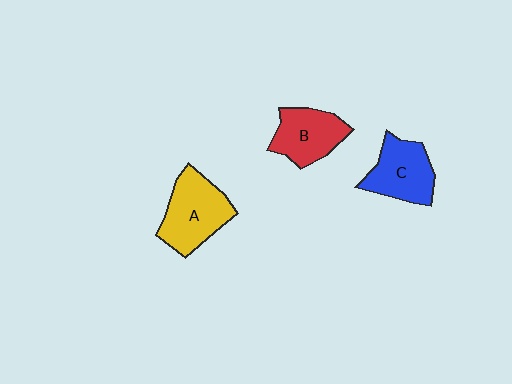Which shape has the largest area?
Shape A (yellow).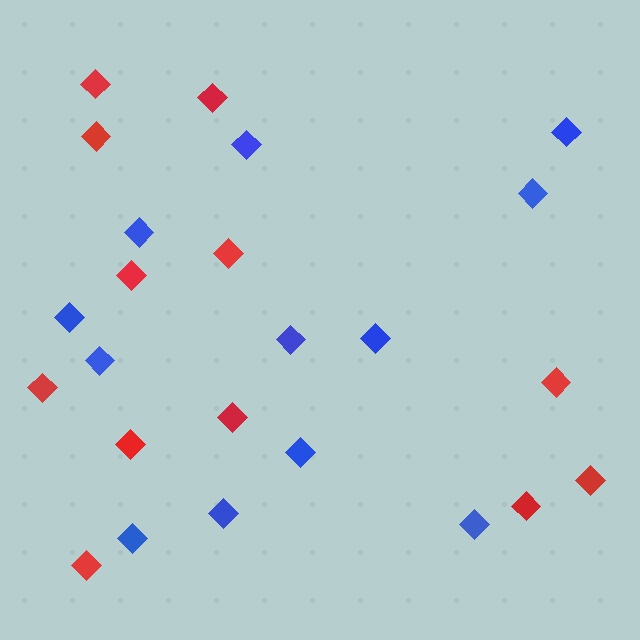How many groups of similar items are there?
There are 2 groups: one group of red diamonds (12) and one group of blue diamonds (12).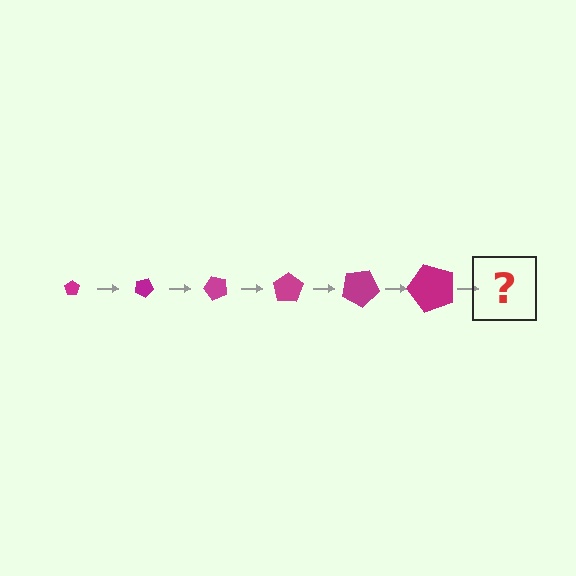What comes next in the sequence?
The next element should be a pentagon, larger than the previous one and rotated 150 degrees from the start.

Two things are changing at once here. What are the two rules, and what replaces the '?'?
The two rules are that the pentagon grows larger each step and it rotates 25 degrees each step. The '?' should be a pentagon, larger than the previous one and rotated 150 degrees from the start.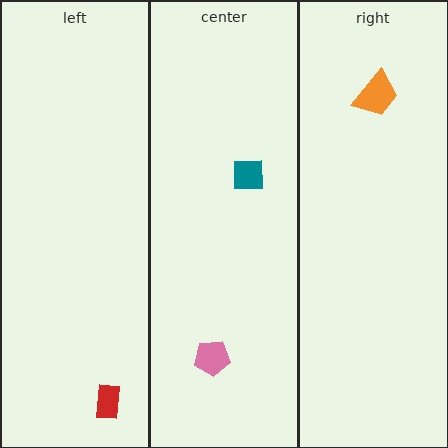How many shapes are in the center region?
2.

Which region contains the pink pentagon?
The center region.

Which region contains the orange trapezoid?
The right region.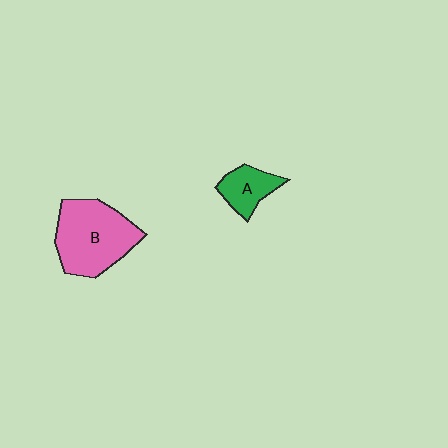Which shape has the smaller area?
Shape A (green).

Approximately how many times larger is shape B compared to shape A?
Approximately 2.4 times.